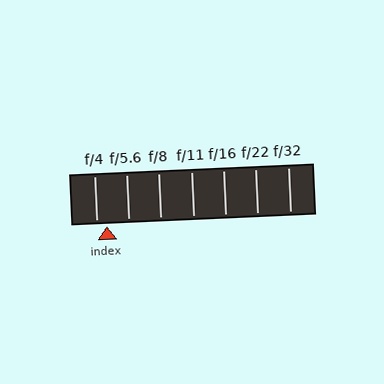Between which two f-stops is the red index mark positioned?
The index mark is between f/4 and f/5.6.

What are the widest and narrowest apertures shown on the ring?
The widest aperture shown is f/4 and the narrowest is f/32.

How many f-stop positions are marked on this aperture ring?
There are 7 f-stop positions marked.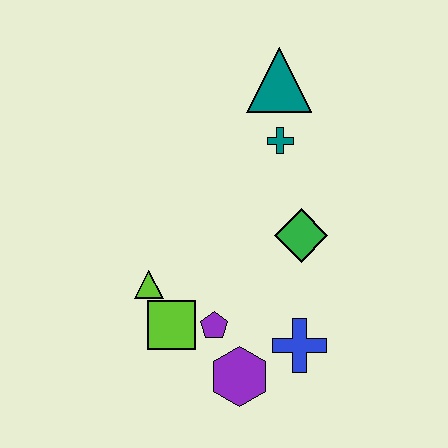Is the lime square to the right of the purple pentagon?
No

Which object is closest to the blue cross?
The purple hexagon is closest to the blue cross.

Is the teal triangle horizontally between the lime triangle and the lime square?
No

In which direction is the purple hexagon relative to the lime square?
The purple hexagon is to the right of the lime square.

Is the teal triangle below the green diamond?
No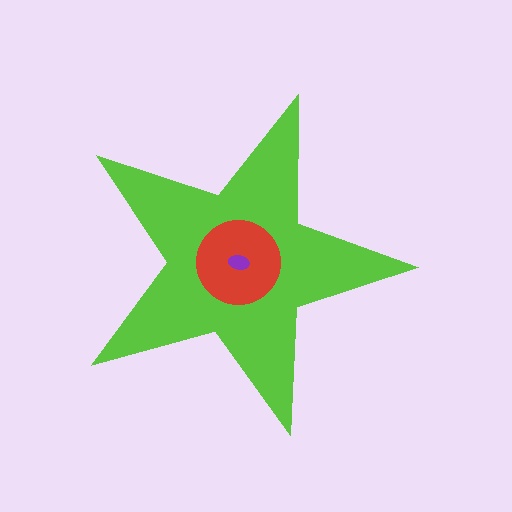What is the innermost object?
The purple ellipse.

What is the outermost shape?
The lime star.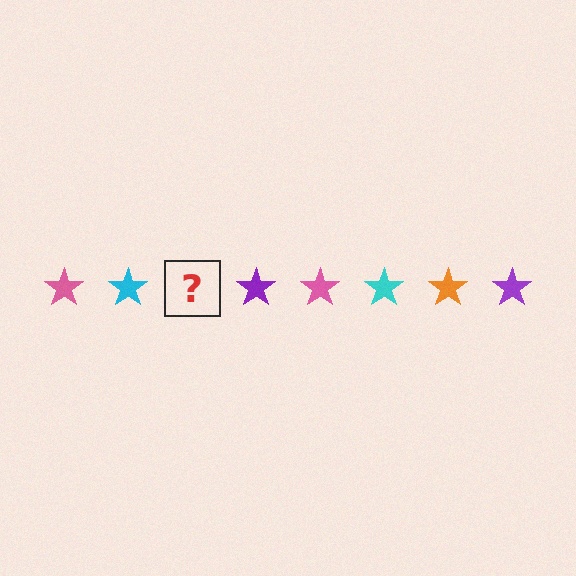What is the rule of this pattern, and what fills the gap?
The rule is that the pattern cycles through pink, cyan, orange, purple stars. The gap should be filled with an orange star.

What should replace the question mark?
The question mark should be replaced with an orange star.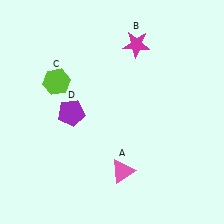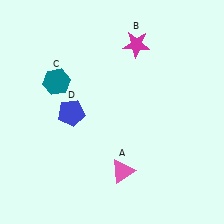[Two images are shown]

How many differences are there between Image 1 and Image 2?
There are 2 differences between the two images.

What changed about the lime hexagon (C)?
In Image 1, C is lime. In Image 2, it changed to teal.